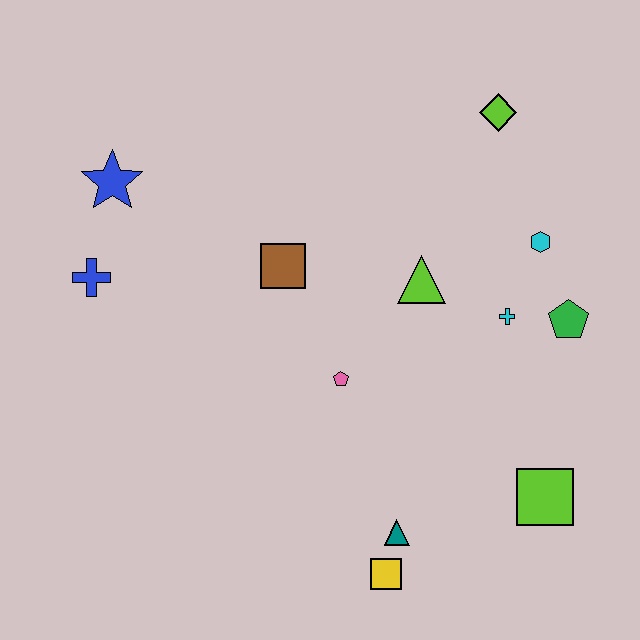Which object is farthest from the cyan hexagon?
The blue cross is farthest from the cyan hexagon.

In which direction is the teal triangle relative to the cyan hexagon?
The teal triangle is below the cyan hexagon.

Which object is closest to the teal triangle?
The yellow square is closest to the teal triangle.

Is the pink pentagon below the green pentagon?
Yes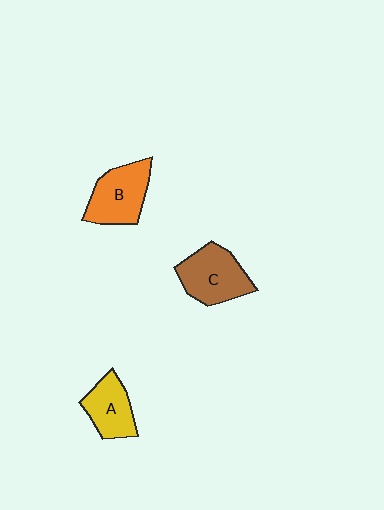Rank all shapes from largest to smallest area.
From largest to smallest: C (brown), B (orange), A (yellow).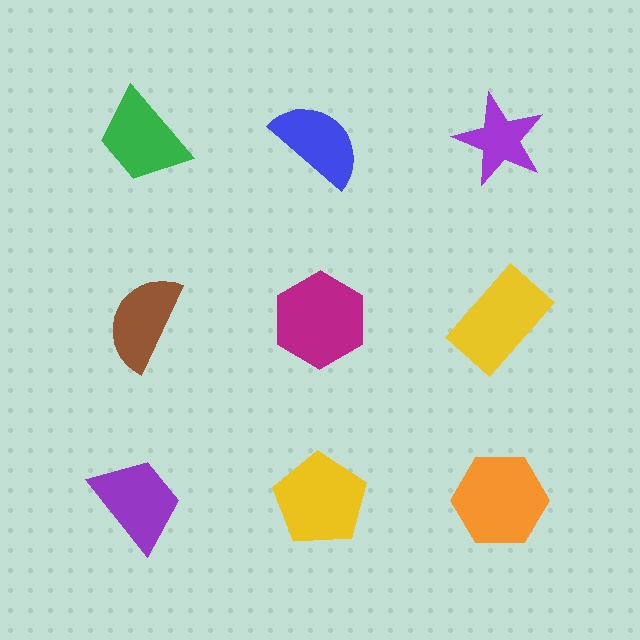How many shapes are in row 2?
3 shapes.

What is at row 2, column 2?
A magenta hexagon.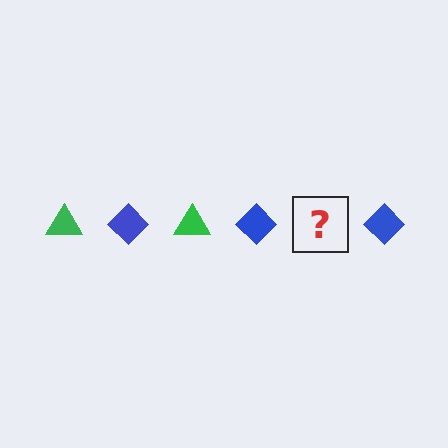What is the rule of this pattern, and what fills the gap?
The rule is that the pattern alternates between green triangle and blue diamond. The gap should be filled with a green triangle.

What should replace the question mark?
The question mark should be replaced with a green triangle.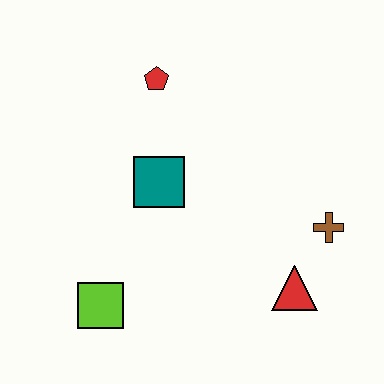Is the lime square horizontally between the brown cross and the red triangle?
No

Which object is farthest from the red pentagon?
The red triangle is farthest from the red pentagon.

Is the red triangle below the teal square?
Yes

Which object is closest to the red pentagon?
The teal square is closest to the red pentagon.